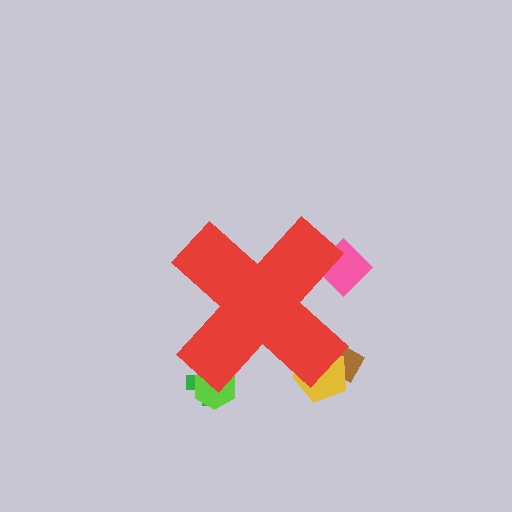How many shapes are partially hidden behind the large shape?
5 shapes are partially hidden.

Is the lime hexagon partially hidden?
Yes, the lime hexagon is partially hidden behind the red cross.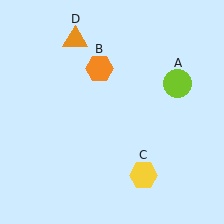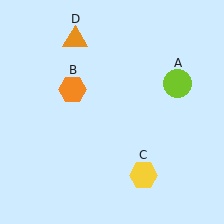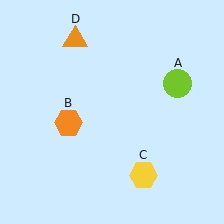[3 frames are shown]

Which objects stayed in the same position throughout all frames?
Lime circle (object A) and yellow hexagon (object C) and orange triangle (object D) remained stationary.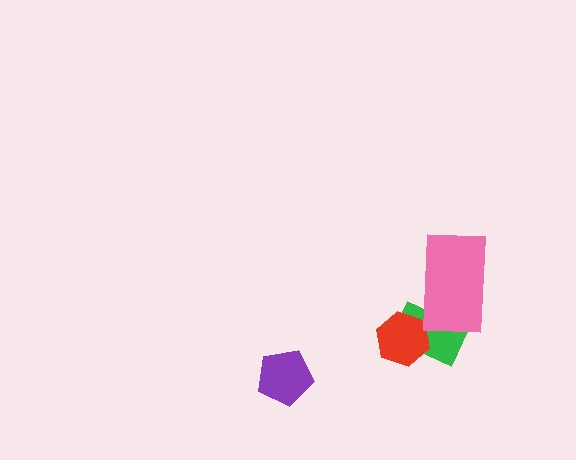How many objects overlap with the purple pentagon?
0 objects overlap with the purple pentagon.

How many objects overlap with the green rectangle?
2 objects overlap with the green rectangle.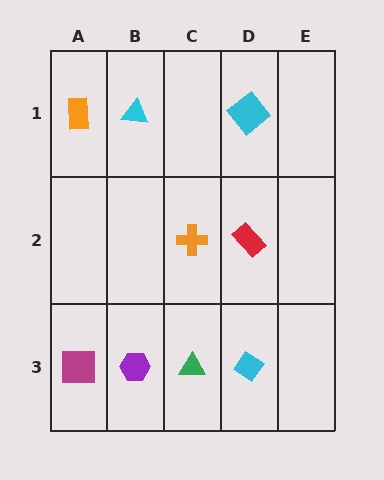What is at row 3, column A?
A magenta square.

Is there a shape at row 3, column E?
No, that cell is empty.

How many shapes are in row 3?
4 shapes.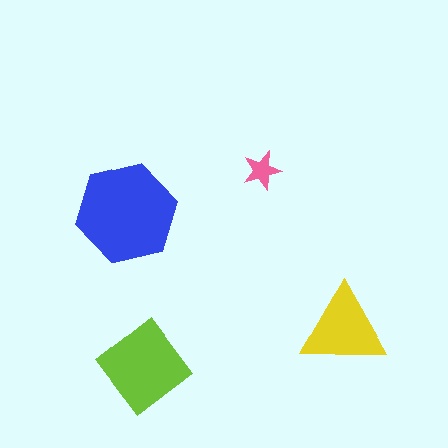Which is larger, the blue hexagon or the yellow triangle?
The blue hexagon.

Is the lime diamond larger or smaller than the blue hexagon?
Smaller.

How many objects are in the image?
There are 4 objects in the image.